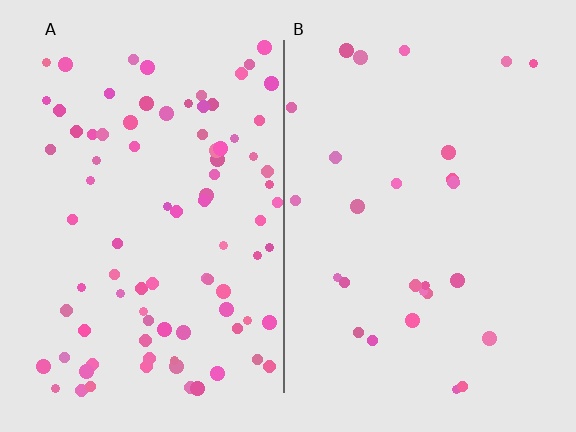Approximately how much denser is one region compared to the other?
Approximately 3.3× — region A over region B.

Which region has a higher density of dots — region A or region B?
A (the left).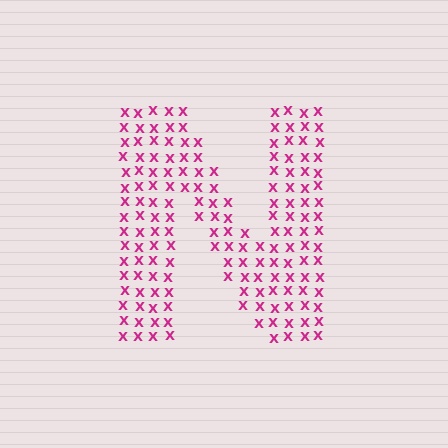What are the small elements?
The small elements are letter X's.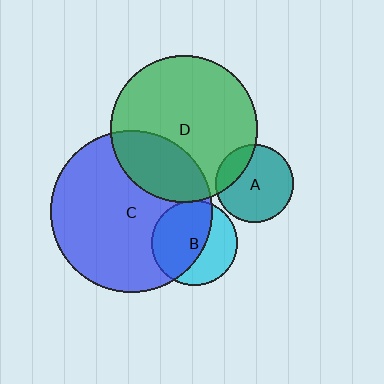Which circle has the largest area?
Circle C (blue).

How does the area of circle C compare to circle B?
Approximately 3.6 times.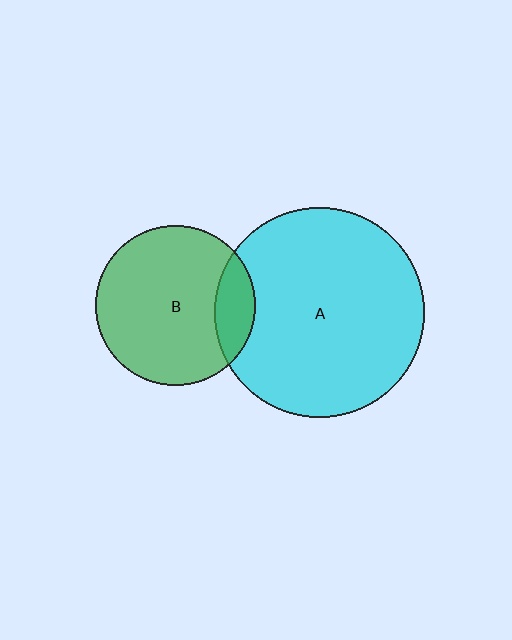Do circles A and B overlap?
Yes.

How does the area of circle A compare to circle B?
Approximately 1.7 times.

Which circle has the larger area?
Circle A (cyan).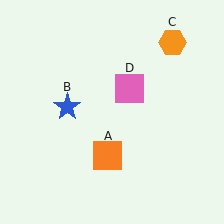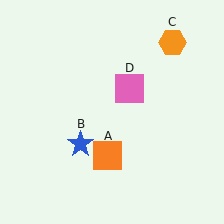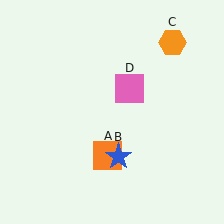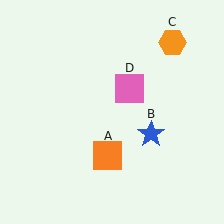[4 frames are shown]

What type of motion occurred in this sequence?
The blue star (object B) rotated counterclockwise around the center of the scene.